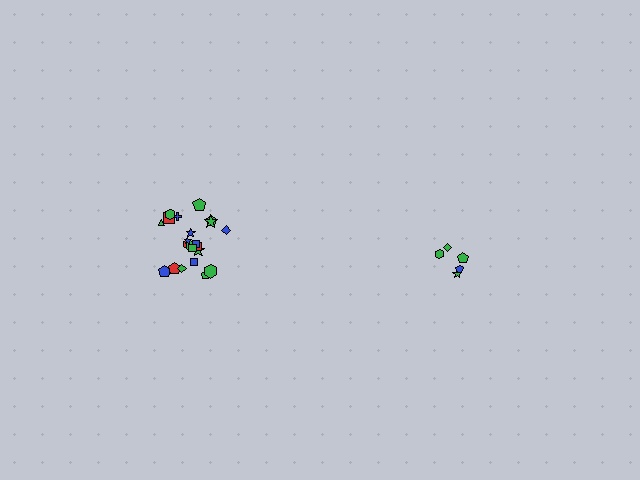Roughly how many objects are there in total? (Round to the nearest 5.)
Roughly 25 objects in total.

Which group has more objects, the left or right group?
The left group.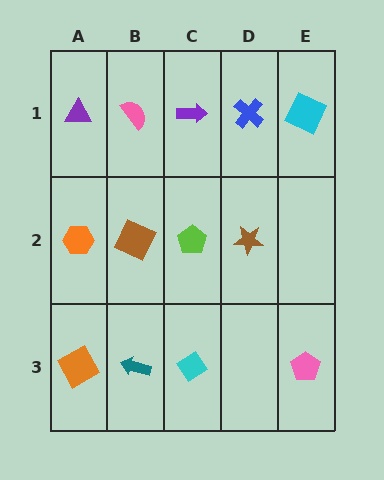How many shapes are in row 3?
4 shapes.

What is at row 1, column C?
A purple arrow.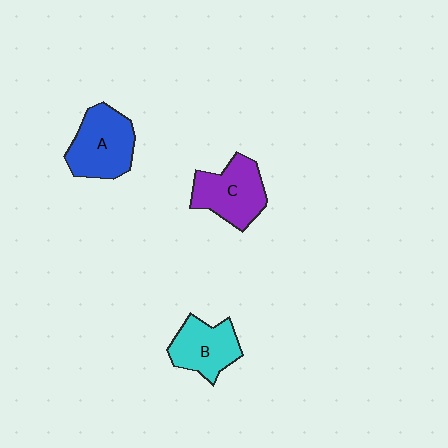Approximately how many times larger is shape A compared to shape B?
Approximately 1.2 times.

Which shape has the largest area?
Shape A (blue).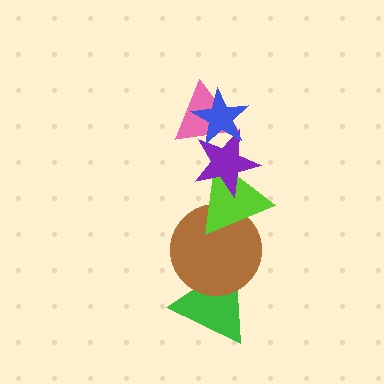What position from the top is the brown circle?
The brown circle is 5th from the top.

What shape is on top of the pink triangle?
The blue star is on top of the pink triangle.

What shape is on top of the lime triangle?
The purple star is on top of the lime triangle.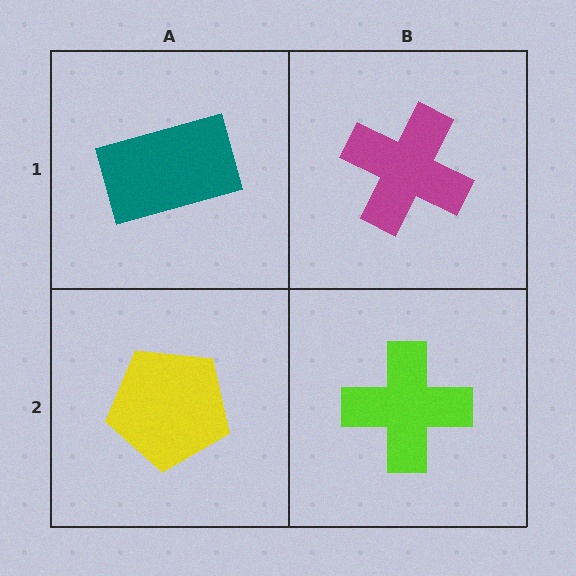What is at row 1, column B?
A magenta cross.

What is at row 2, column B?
A lime cross.